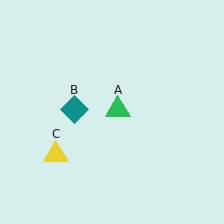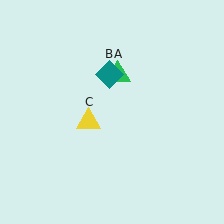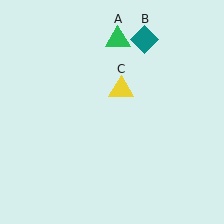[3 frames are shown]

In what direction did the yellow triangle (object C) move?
The yellow triangle (object C) moved up and to the right.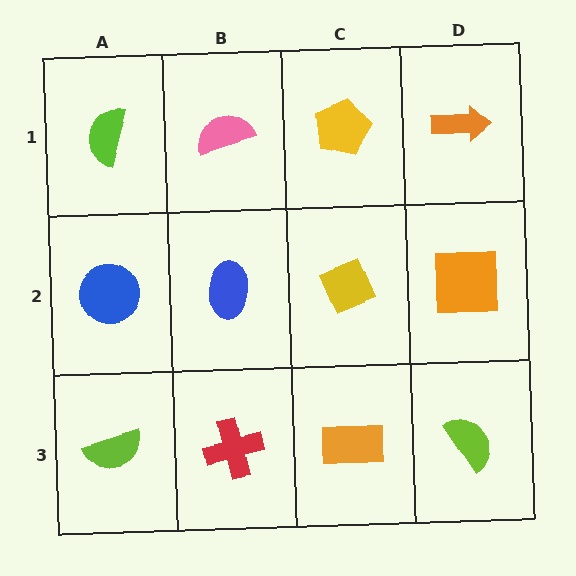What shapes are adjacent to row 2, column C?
A yellow pentagon (row 1, column C), an orange rectangle (row 3, column C), a blue ellipse (row 2, column B), an orange square (row 2, column D).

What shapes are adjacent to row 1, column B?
A blue ellipse (row 2, column B), a lime semicircle (row 1, column A), a yellow pentagon (row 1, column C).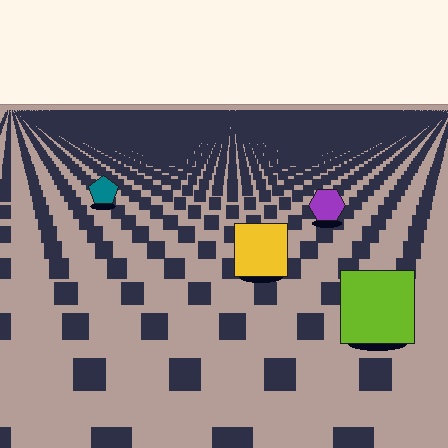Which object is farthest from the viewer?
The teal pentagon is farthest from the viewer. It appears smaller and the ground texture around it is denser.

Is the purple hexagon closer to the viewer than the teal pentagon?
Yes. The purple hexagon is closer — you can tell from the texture gradient: the ground texture is coarser near it.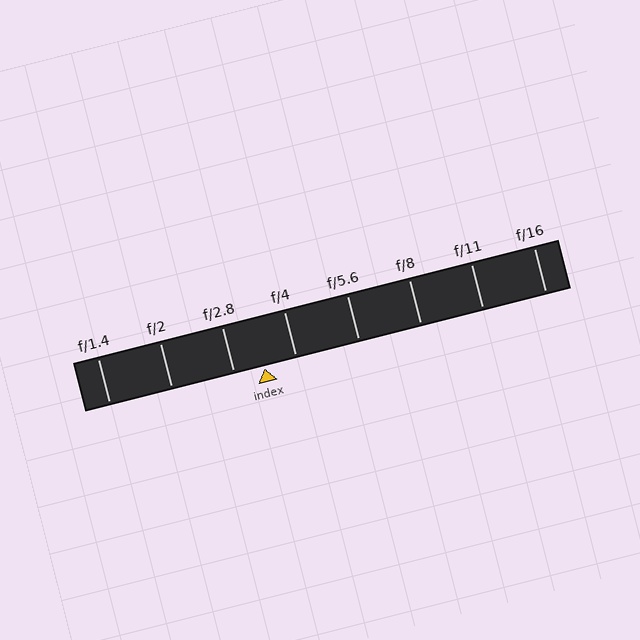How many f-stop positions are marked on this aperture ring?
There are 8 f-stop positions marked.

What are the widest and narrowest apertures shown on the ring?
The widest aperture shown is f/1.4 and the narrowest is f/16.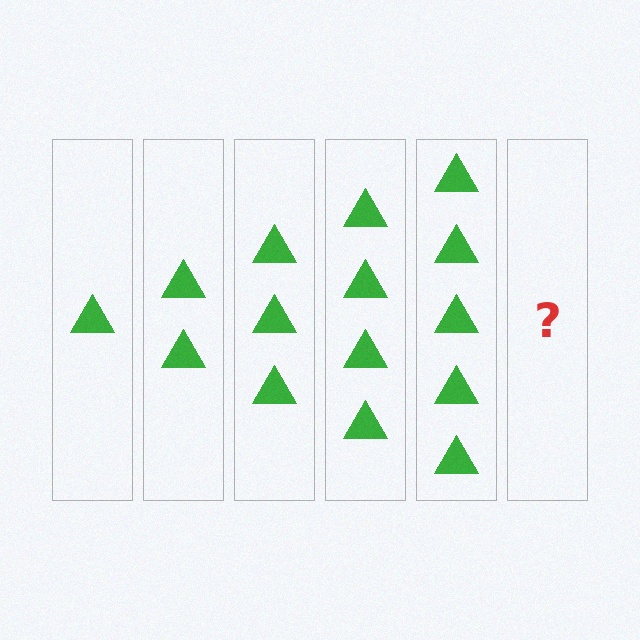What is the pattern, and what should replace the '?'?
The pattern is that each step adds one more triangle. The '?' should be 6 triangles.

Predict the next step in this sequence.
The next step is 6 triangles.